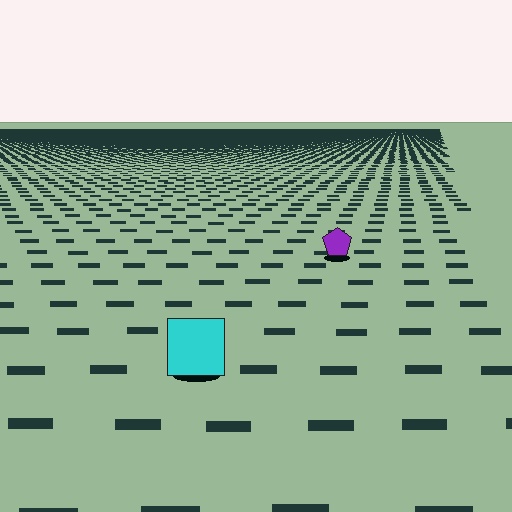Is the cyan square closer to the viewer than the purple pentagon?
Yes. The cyan square is closer — you can tell from the texture gradient: the ground texture is coarser near it.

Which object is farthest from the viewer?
The purple pentagon is farthest from the viewer. It appears smaller and the ground texture around it is denser.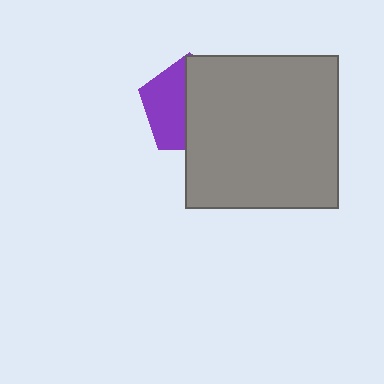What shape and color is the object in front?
The object in front is a gray square.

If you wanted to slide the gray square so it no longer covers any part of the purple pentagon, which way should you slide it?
Slide it right — that is the most direct way to separate the two shapes.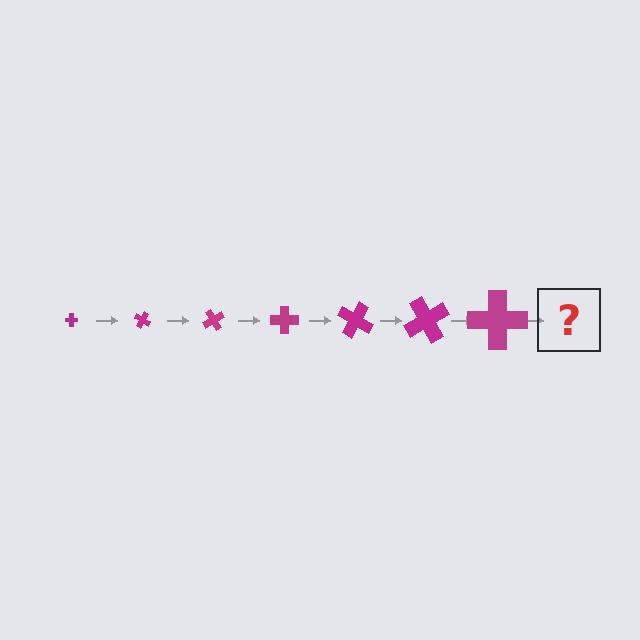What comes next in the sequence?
The next element should be a cross, larger than the previous one and rotated 210 degrees from the start.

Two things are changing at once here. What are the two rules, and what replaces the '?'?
The two rules are that the cross grows larger each step and it rotates 30 degrees each step. The '?' should be a cross, larger than the previous one and rotated 210 degrees from the start.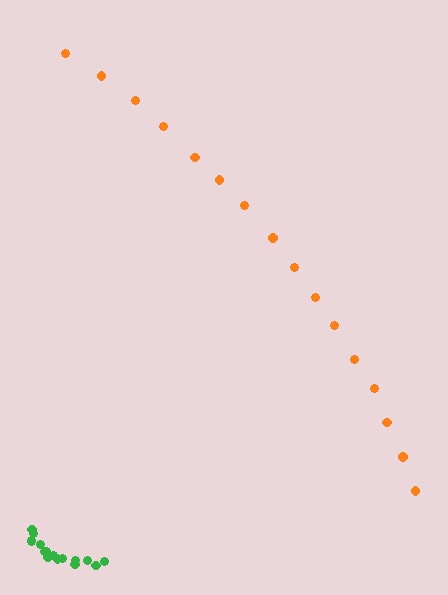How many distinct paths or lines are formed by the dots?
There are 2 distinct paths.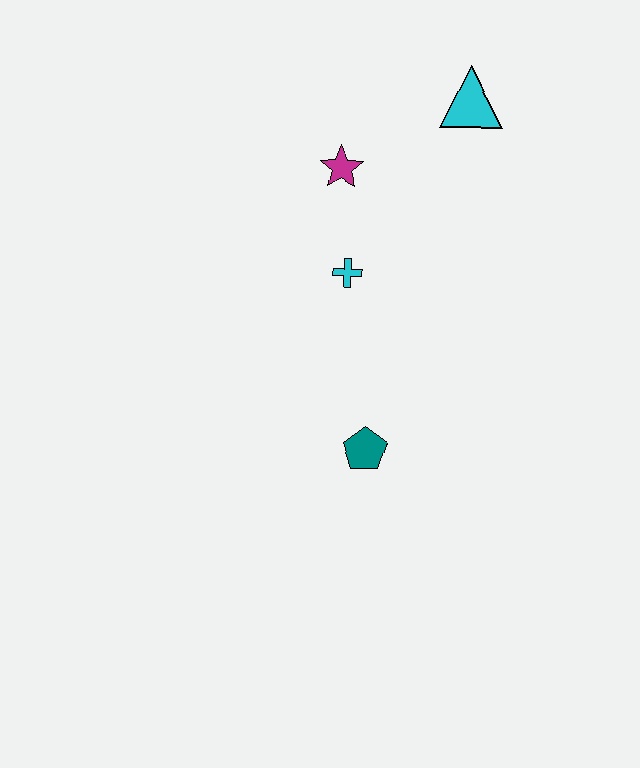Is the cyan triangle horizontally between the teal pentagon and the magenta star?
No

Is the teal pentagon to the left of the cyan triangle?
Yes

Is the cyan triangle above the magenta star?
Yes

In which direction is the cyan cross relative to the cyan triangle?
The cyan cross is below the cyan triangle.